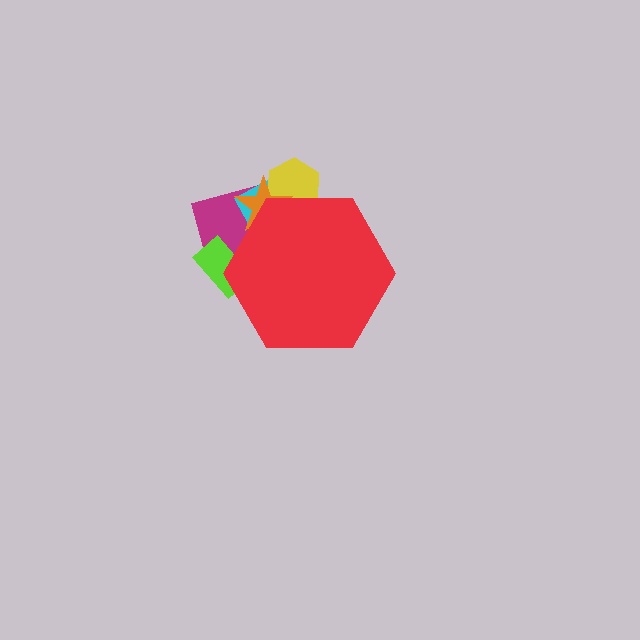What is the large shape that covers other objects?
A red hexagon.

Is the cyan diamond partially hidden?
Yes, the cyan diamond is partially hidden behind the red hexagon.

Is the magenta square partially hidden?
Yes, the magenta square is partially hidden behind the red hexagon.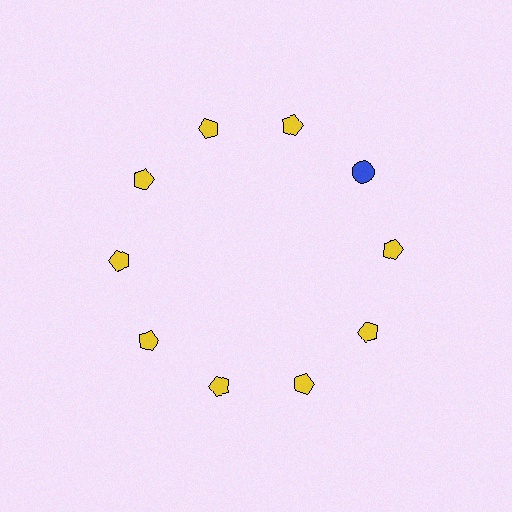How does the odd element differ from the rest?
It differs in both color (blue instead of yellow) and shape (circle instead of pentagon).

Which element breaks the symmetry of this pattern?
The blue circle at roughly the 2 o'clock position breaks the symmetry. All other shapes are yellow pentagons.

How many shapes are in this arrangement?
There are 10 shapes arranged in a ring pattern.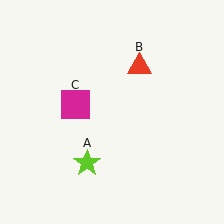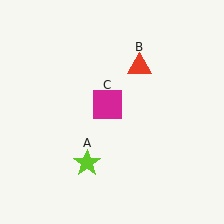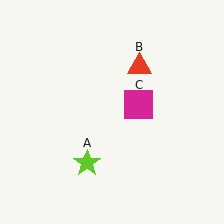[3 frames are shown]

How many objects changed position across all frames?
1 object changed position: magenta square (object C).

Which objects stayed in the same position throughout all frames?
Lime star (object A) and red triangle (object B) remained stationary.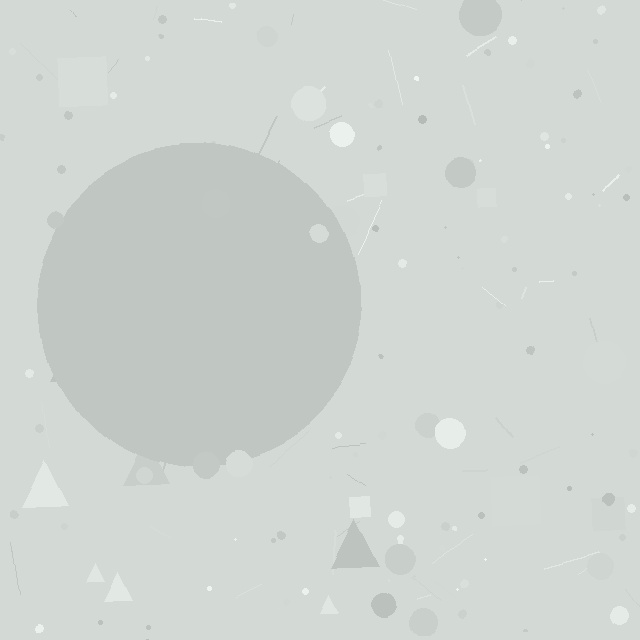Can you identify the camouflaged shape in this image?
The camouflaged shape is a circle.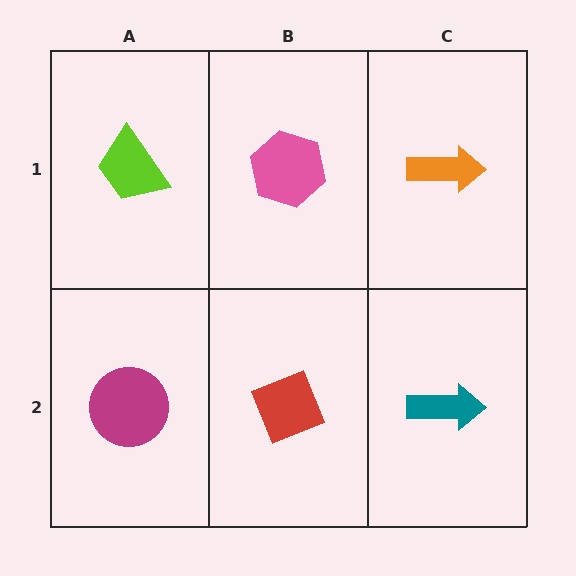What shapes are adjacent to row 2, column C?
An orange arrow (row 1, column C), a red diamond (row 2, column B).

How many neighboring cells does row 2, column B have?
3.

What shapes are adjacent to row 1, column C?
A teal arrow (row 2, column C), a pink hexagon (row 1, column B).